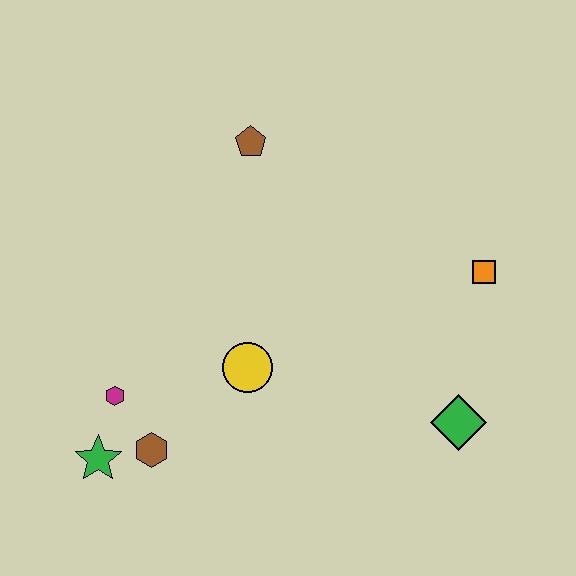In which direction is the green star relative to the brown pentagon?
The green star is below the brown pentagon.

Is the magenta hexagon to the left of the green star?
No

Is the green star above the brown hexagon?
No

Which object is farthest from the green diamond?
The green star is farthest from the green diamond.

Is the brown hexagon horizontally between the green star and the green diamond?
Yes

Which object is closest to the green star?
The brown hexagon is closest to the green star.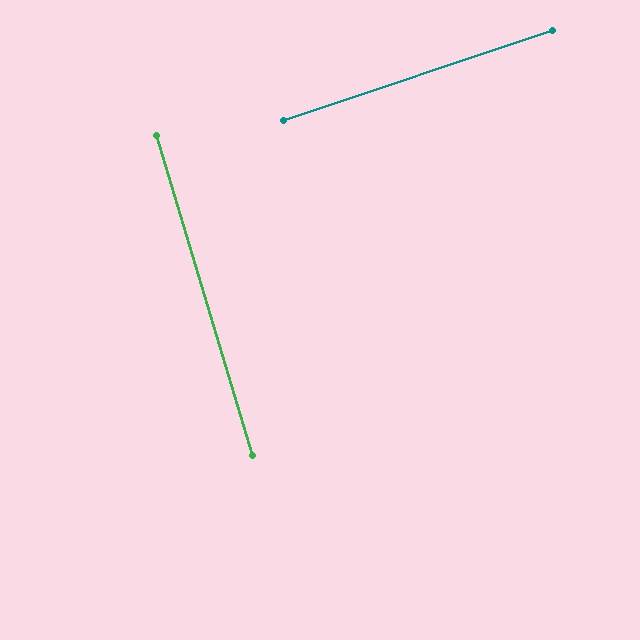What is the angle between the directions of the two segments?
Approximately 88 degrees.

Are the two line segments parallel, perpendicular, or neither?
Perpendicular — they meet at approximately 88°.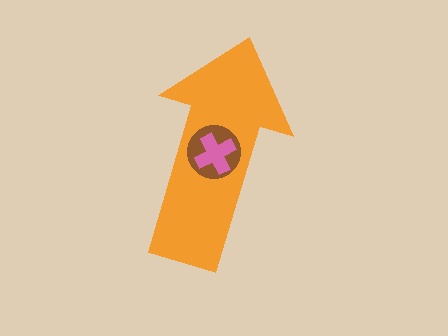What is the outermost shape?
The orange arrow.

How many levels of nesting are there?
3.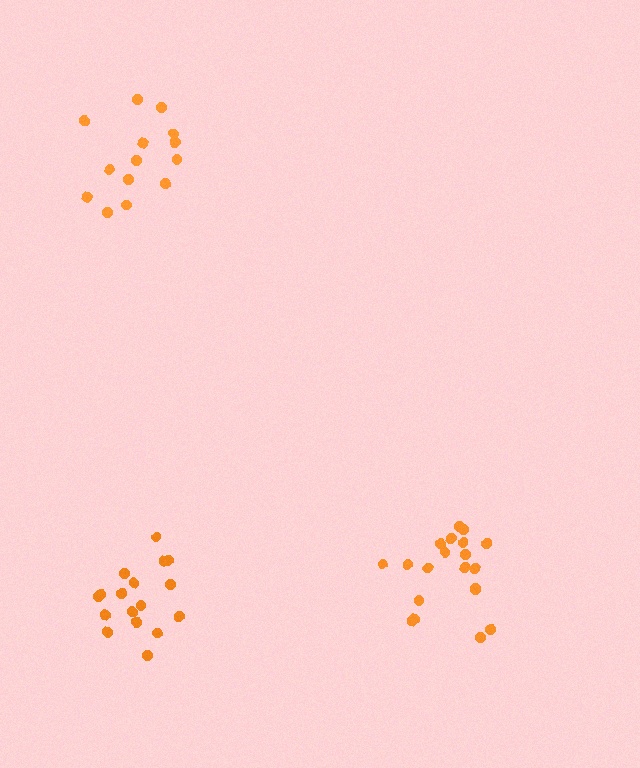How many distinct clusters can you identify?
There are 3 distinct clusters.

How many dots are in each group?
Group 1: 14 dots, Group 2: 17 dots, Group 3: 20 dots (51 total).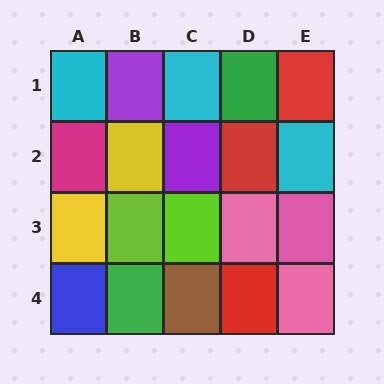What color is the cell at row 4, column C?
Brown.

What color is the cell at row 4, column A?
Blue.